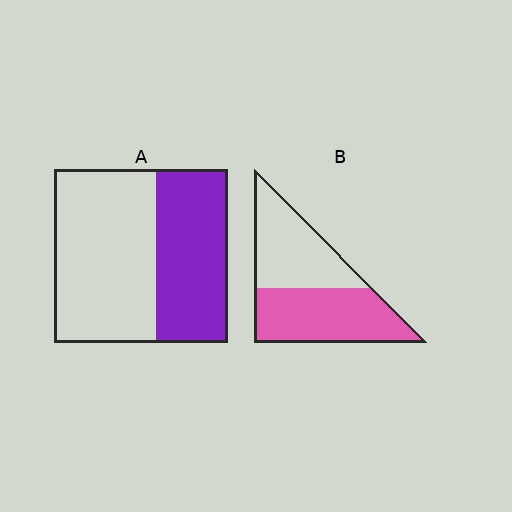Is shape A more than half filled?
No.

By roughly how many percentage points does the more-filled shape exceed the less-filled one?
By roughly 10 percentage points (B over A).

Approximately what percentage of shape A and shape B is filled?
A is approximately 40% and B is approximately 55%.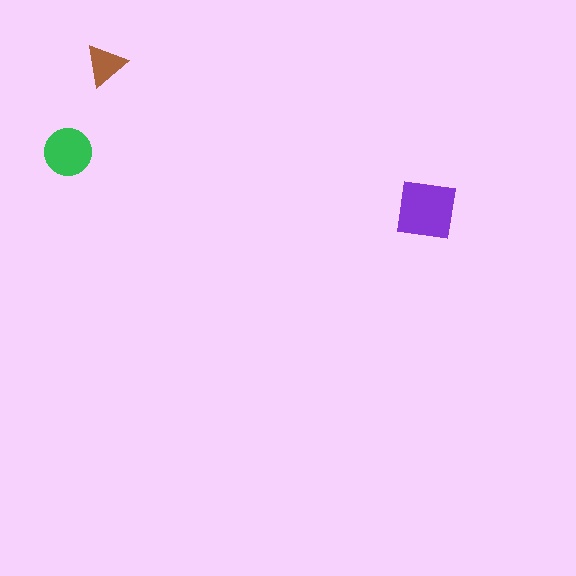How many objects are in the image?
There are 3 objects in the image.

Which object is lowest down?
The purple square is bottommost.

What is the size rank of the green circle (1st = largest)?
2nd.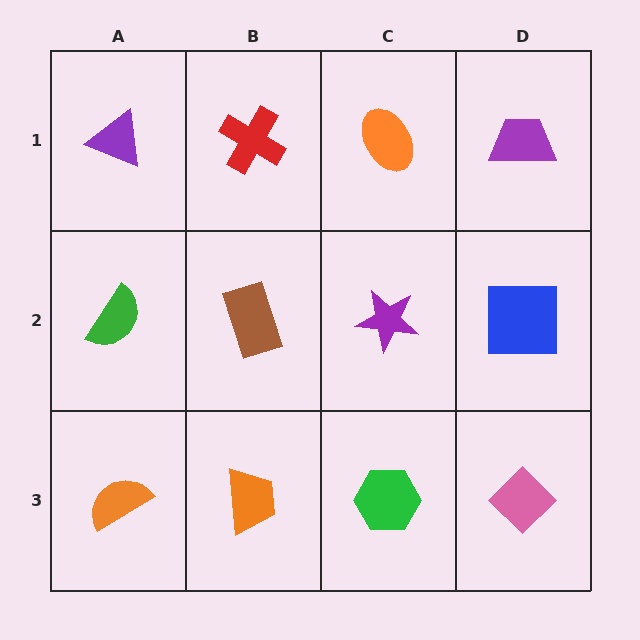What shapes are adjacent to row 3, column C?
A purple star (row 2, column C), an orange trapezoid (row 3, column B), a pink diamond (row 3, column D).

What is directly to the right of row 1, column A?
A red cross.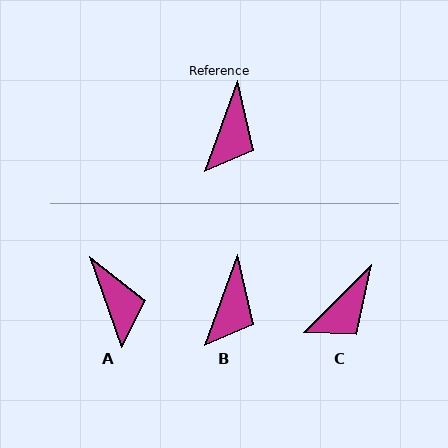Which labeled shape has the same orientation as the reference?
B.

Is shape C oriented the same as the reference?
No, it is off by about 25 degrees.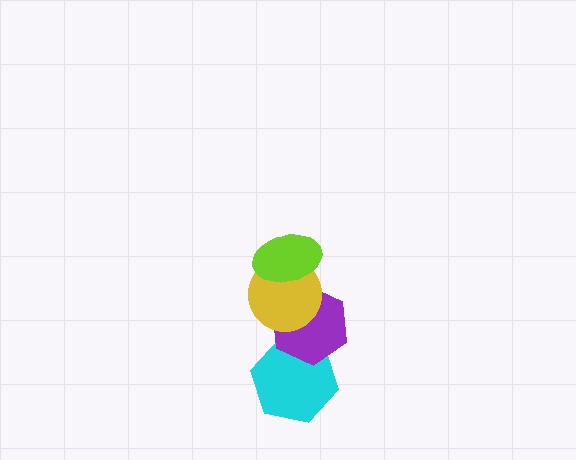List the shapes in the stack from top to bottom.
From top to bottom: the lime ellipse, the yellow circle, the purple hexagon, the cyan hexagon.